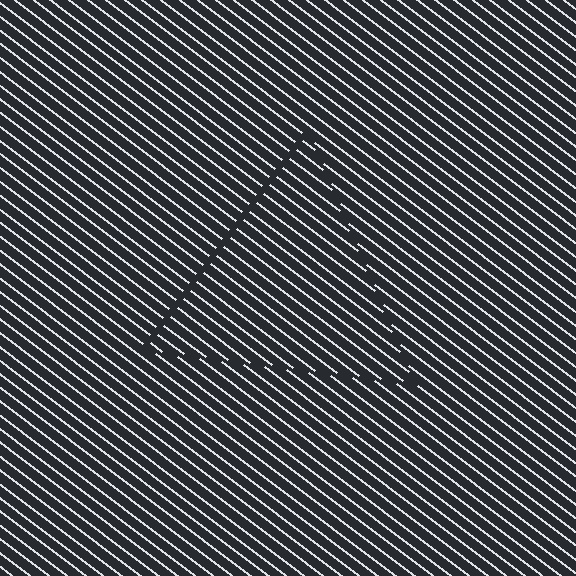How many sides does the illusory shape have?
3 sides — the line-ends trace a triangle.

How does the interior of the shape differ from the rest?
The interior of the shape contains the same grating, shifted by half a period — the contour is defined by the phase discontinuity where line-ends from the inner and outer gratings abut.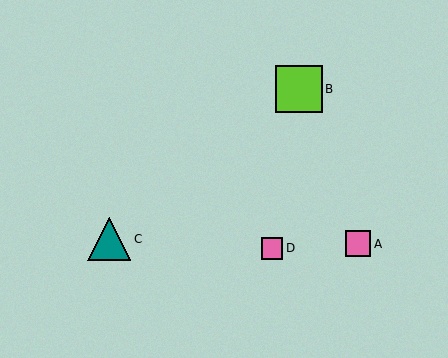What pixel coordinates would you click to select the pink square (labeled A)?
Click at (358, 244) to select the pink square A.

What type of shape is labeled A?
Shape A is a pink square.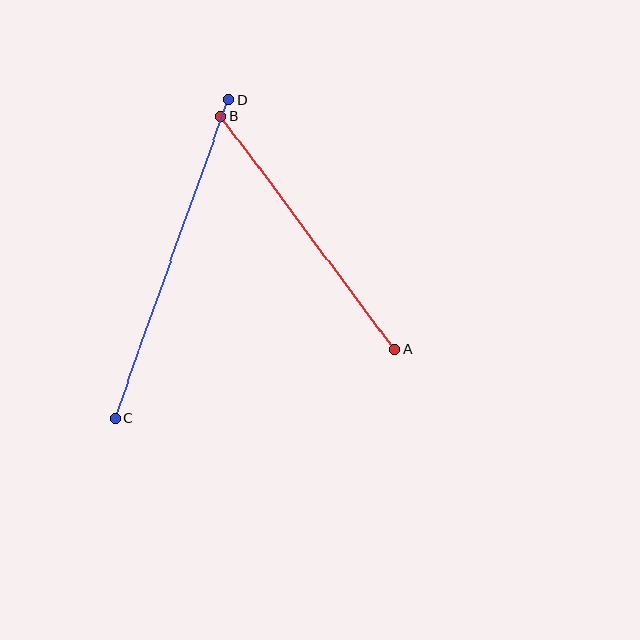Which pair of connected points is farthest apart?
Points C and D are farthest apart.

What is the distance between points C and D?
The distance is approximately 338 pixels.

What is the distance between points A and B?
The distance is approximately 292 pixels.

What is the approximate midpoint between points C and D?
The midpoint is at approximately (172, 259) pixels.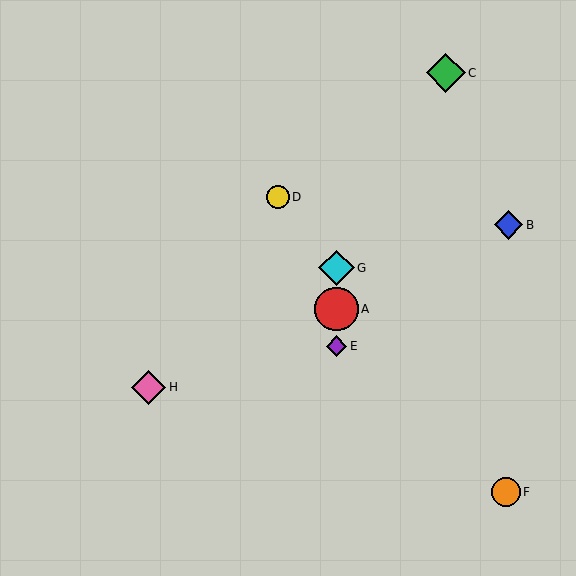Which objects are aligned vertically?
Objects A, E, G are aligned vertically.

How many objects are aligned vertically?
3 objects (A, E, G) are aligned vertically.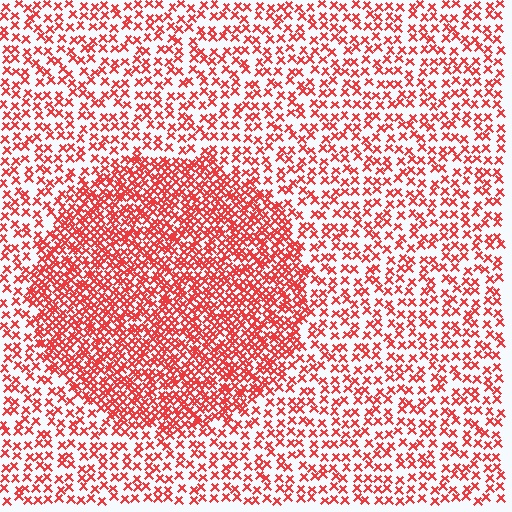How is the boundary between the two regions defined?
The boundary is defined by a change in element density (approximately 2.1x ratio). All elements are the same color, size, and shape.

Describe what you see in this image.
The image contains small red elements arranged at two different densities. A circle-shaped region is visible where the elements are more densely packed than the surrounding area.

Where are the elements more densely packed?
The elements are more densely packed inside the circle boundary.